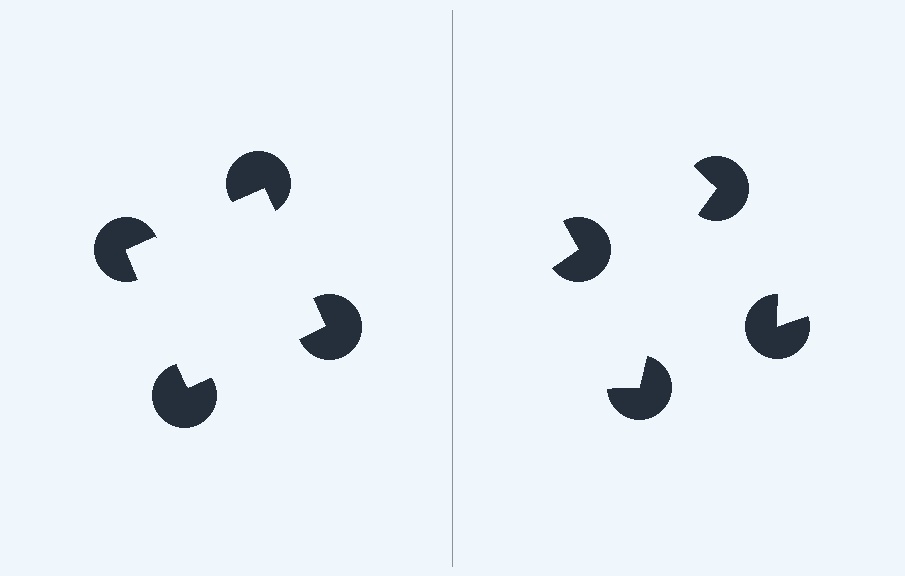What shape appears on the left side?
An illusory square.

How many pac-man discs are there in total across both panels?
8 — 4 on each side.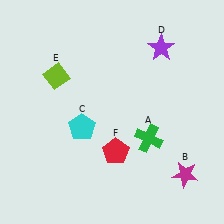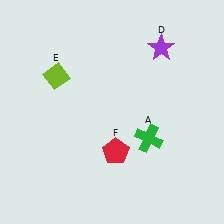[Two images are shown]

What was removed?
The cyan pentagon (C), the magenta star (B) were removed in Image 2.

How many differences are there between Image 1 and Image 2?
There are 2 differences between the two images.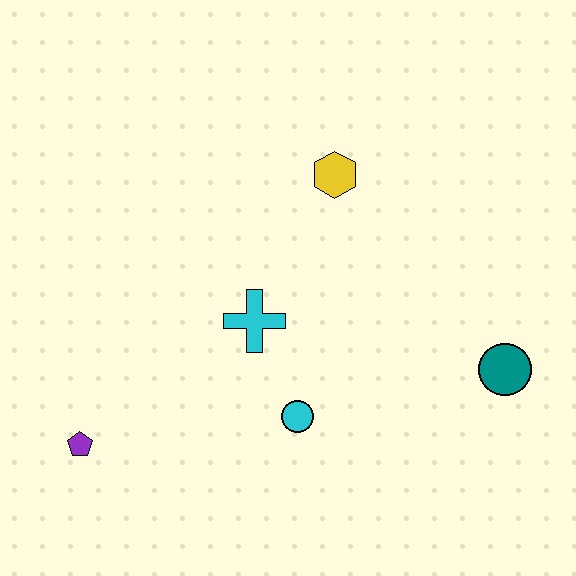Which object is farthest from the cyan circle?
The yellow hexagon is farthest from the cyan circle.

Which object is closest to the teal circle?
The cyan circle is closest to the teal circle.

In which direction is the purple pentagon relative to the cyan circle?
The purple pentagon is to the left of the cyan circle.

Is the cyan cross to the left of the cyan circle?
Yes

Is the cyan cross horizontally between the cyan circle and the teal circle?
No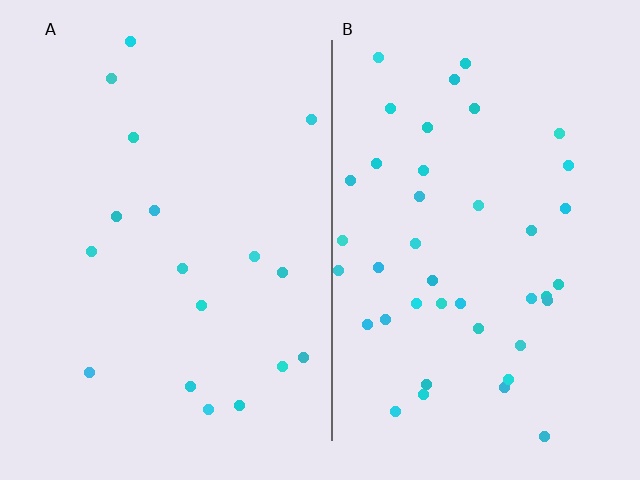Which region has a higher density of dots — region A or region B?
B (the right).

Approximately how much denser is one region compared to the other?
Approximately 2.4× — region B over region A.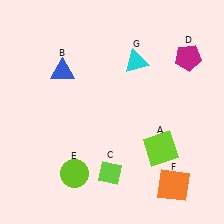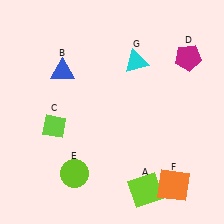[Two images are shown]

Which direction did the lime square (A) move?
The lime square (A) moved down.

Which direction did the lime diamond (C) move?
The lime diamond (C) moved left.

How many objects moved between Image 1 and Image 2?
2 objects moved between the two images.